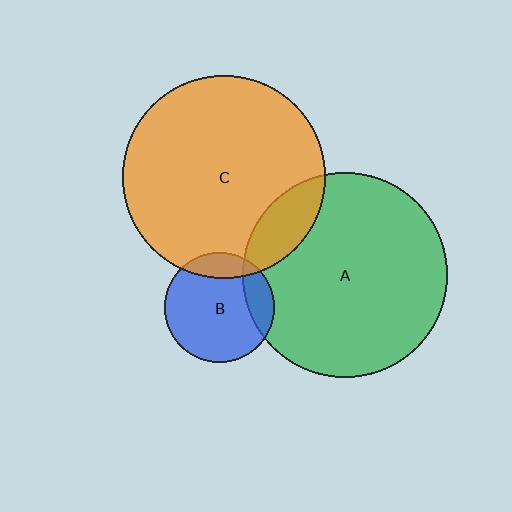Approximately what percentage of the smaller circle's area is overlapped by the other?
Approximately 15%.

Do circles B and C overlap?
Yes.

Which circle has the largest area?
Circle A (green).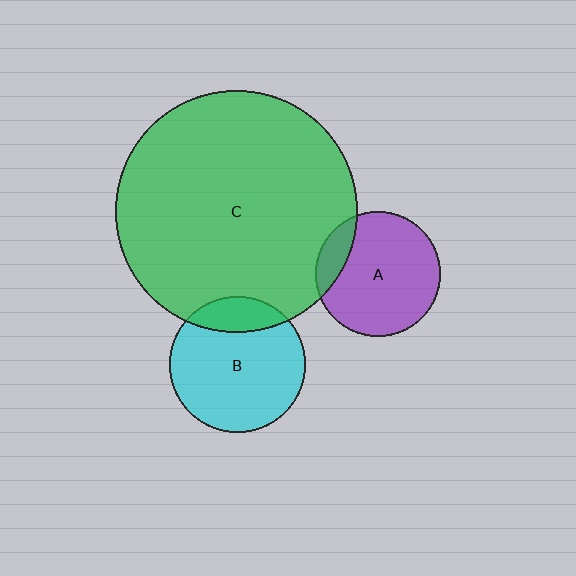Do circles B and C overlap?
Yes.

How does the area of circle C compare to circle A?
Approximately 3.8 times.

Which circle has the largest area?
Circle C (green).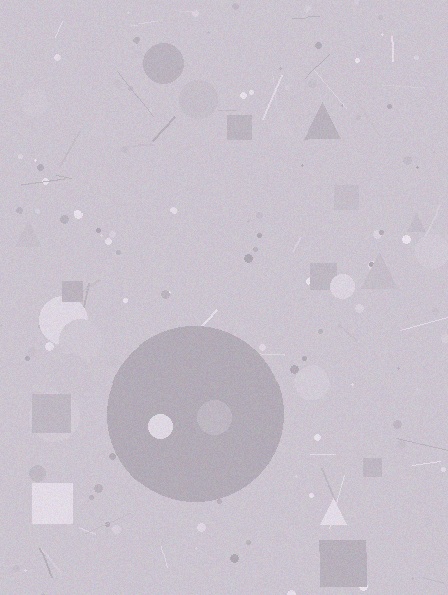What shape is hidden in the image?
A circle is hidden in the image.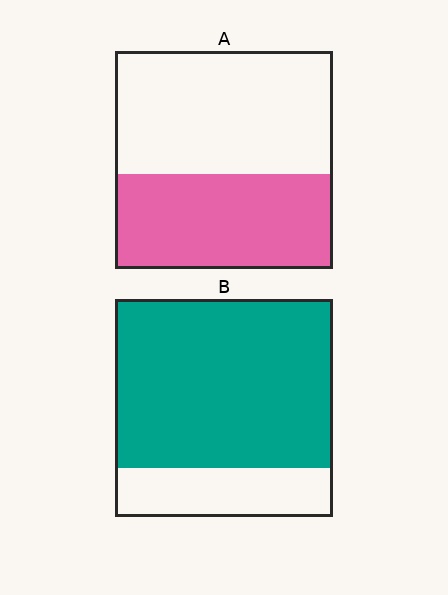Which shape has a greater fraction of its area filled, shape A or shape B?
Shape B.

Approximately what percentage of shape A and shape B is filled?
A is approximately 45% and B is approximately 80%.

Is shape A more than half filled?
No.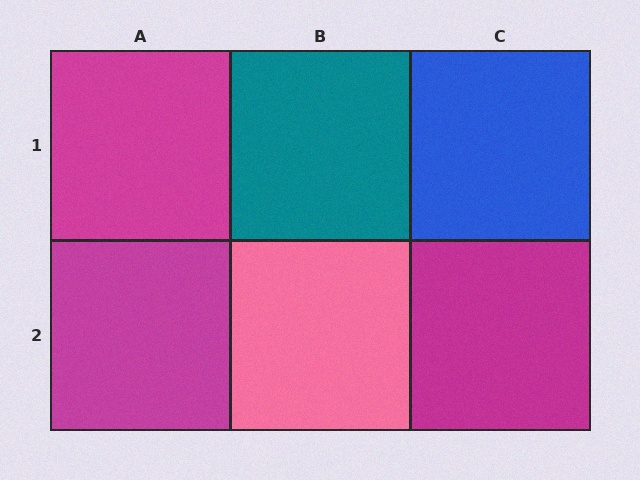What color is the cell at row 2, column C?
Magenta.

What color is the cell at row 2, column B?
Pink.